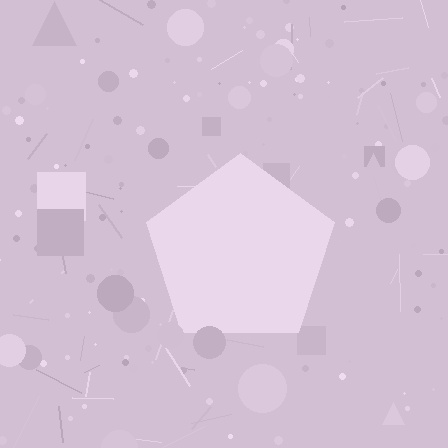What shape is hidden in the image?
A pentagon is hidden in the image.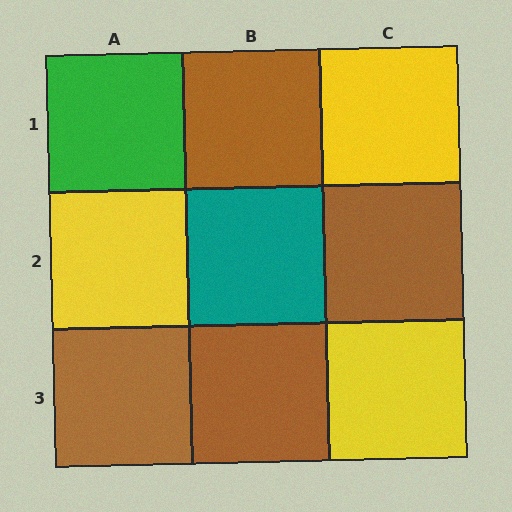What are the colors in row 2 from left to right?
Yellow, teal, brown.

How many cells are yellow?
3 cells are yellow.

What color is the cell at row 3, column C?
Yellow.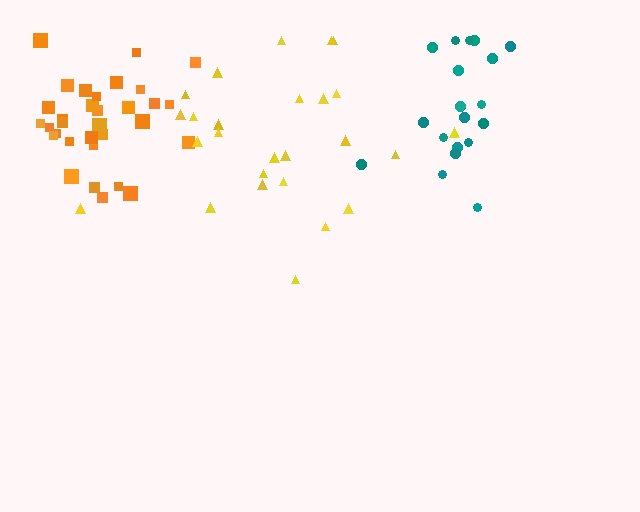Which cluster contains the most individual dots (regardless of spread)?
Orange (32).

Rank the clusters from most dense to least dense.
orange, teal, yellow.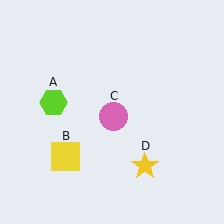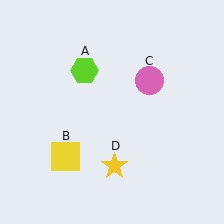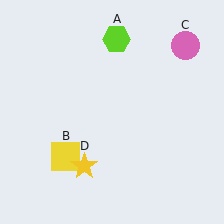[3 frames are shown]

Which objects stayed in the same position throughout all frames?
Yellow square (object B) remained stationary.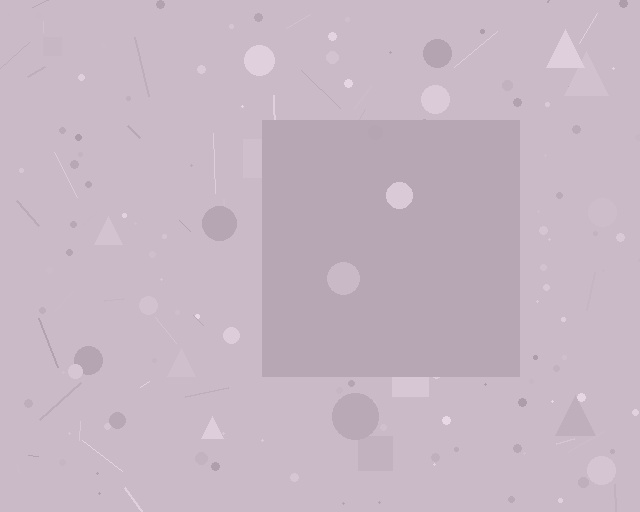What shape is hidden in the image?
A square is hidden in the image.